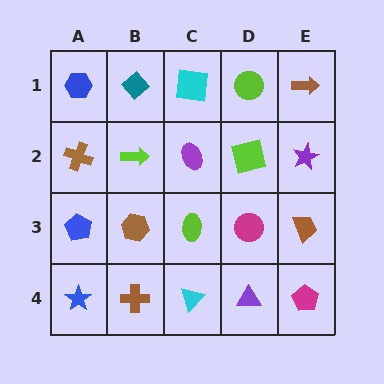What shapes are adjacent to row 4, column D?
A magenta circle (row 3, column D), a cyan triangle (row 4, column C), a magenta pentagon (row 4, column E).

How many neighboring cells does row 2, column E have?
3.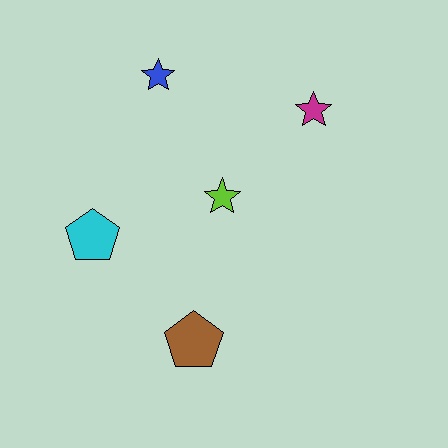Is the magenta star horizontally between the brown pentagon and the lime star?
No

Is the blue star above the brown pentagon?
Yes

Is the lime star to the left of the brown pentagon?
No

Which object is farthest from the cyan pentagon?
The magenta star is farthest from the cyan pentagon.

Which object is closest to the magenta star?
The lime star is closest to the magenta star.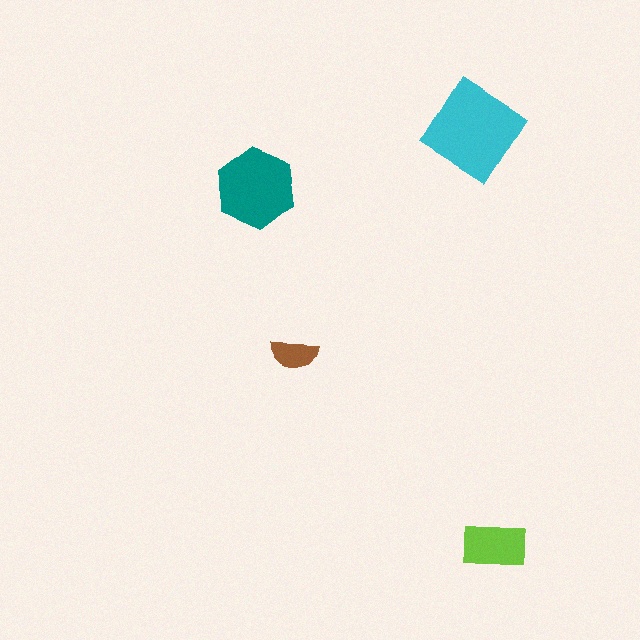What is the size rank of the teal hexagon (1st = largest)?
2nd.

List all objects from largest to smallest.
The cyan diamond, the teal hexagon, the lime rectangle, the brown semicircle.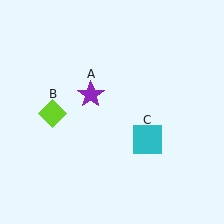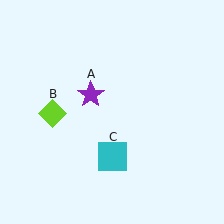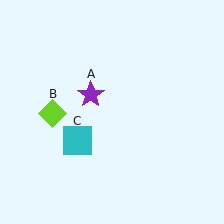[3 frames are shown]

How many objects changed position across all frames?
1 object changed position: cyan square (object C).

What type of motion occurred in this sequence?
The cyan square (object C) rotated clockwise around the center of the scene.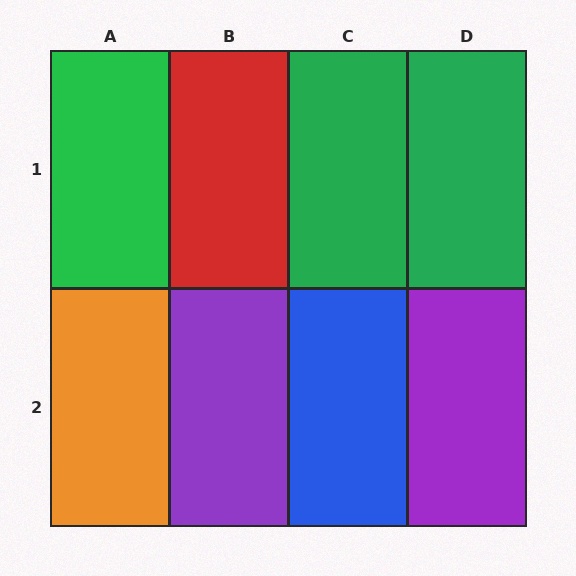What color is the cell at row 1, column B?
Red.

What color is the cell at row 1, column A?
Green.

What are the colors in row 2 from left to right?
Orange, purple, blue, purple.